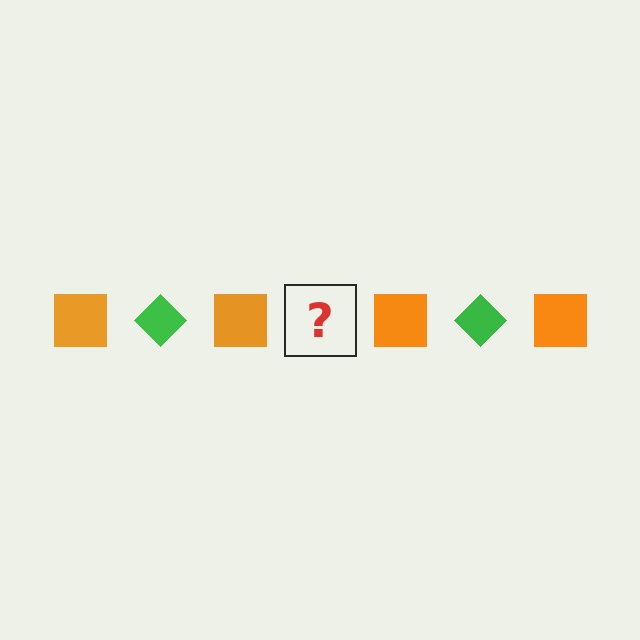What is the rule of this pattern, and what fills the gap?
The rule is that the pattern alternates between orange square and green diamond. The gap should be filled with a green diamond.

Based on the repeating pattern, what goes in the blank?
The blank should be a green diamond.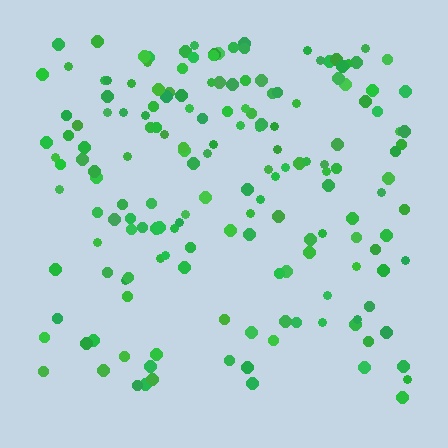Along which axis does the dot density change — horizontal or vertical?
Vertical.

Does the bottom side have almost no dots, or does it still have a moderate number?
Still a moderate number, just noticeably fewer than the top.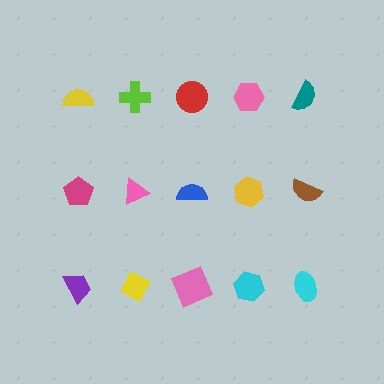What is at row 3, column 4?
A cyan hexagon.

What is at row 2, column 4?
A yellow hexagon.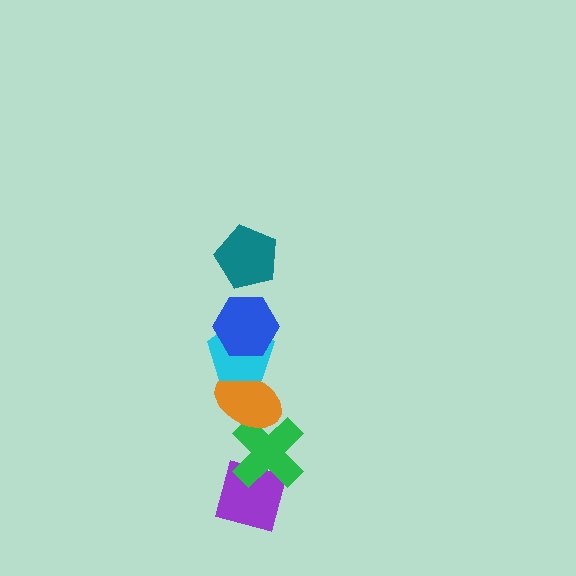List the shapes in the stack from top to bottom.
From top to bottom: the teal pentagon, the blue hexagon, the cyan pentagon, the orange ellipse, the green cross, the purple diamond.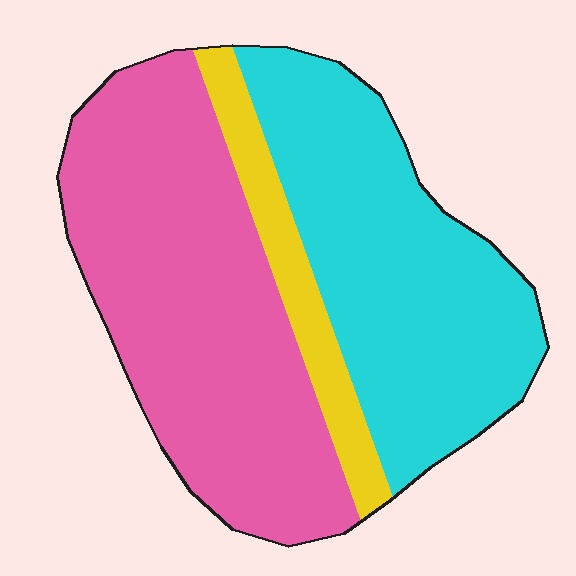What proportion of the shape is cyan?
Cyan covers 40% of the shape.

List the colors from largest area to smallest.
From largest to smallest: pink, cyan, yellow.